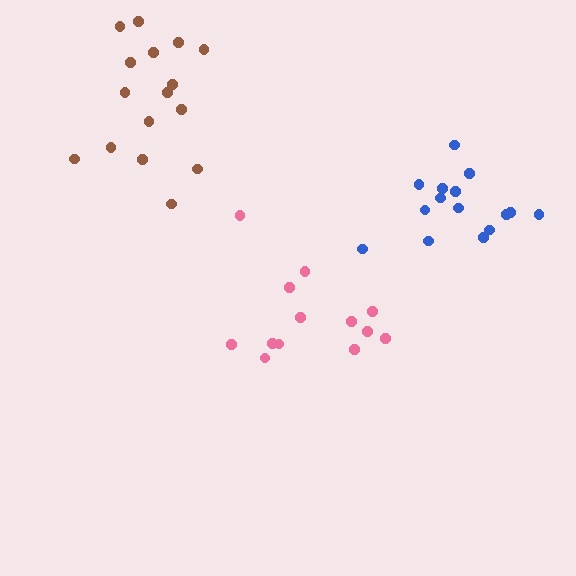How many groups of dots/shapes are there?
There are 3 groups.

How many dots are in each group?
Group 1: 16 dots, Group 2: 13 dots, Group 3: 15 dots (44 total).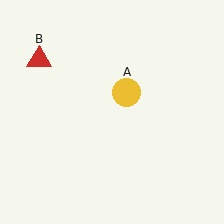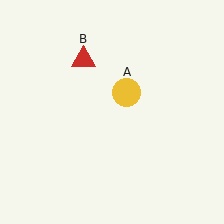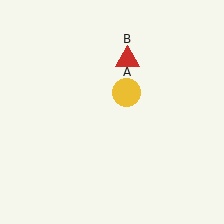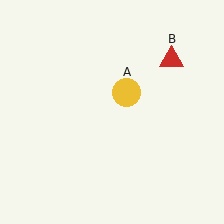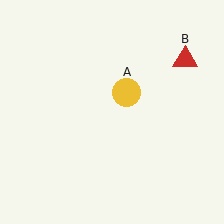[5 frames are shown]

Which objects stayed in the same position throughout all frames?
Yellow circle (object A) remained stationary.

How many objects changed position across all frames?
1 object changed position: red triangle (object B).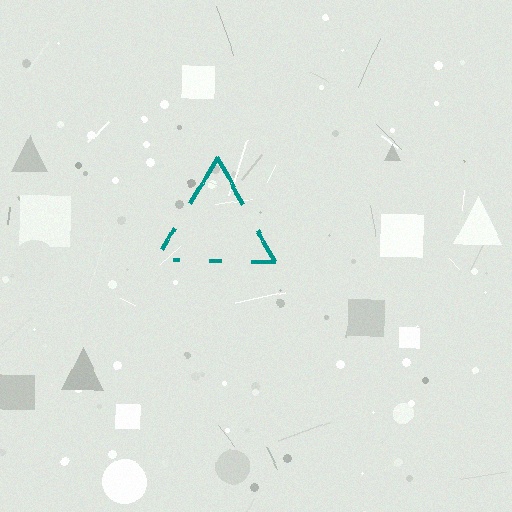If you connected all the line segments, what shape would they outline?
They would outline a triangle.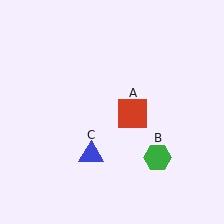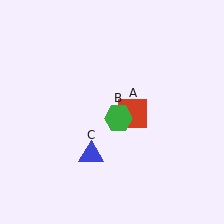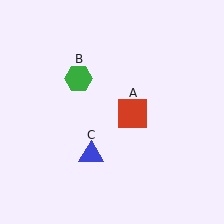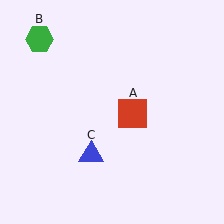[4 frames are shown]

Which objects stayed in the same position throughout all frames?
Red square (object A) and blue triangle (object C) remained stationary.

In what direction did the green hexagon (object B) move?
The green hexagon (object B) moved up and to the left.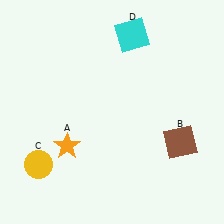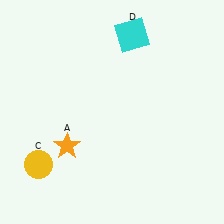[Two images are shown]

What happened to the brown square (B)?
The brown square (B) was removed in Image 2. It was in the bottom-right area of Image 1.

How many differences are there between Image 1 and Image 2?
There is 1 difference between the two images.